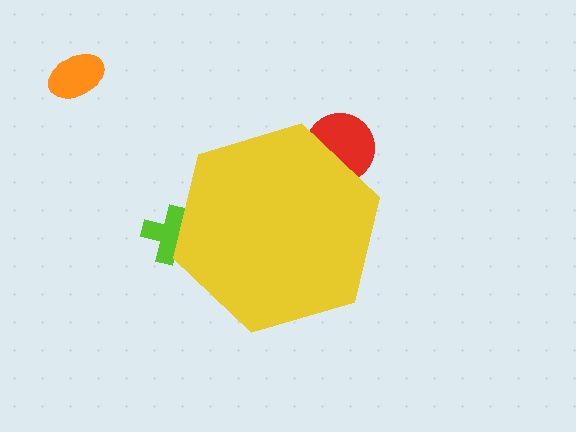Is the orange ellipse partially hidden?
No, the orange ellipse is fully visible.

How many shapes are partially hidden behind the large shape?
2 shapes are partially hidden.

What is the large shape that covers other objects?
A yellow hexagon.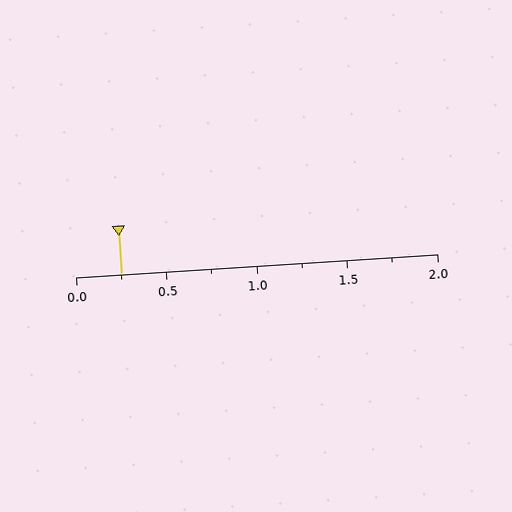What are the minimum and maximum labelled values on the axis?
The axis runs from 0.0 to 2.0.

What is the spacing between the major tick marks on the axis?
The major ticks are spaced 0.5 apart.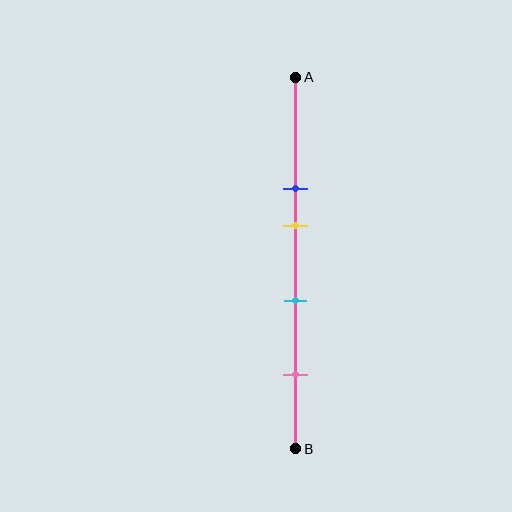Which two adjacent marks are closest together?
The blue and yellow marks are the closest adjacent pair.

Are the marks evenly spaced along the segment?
No, the marks are not evenly spaced.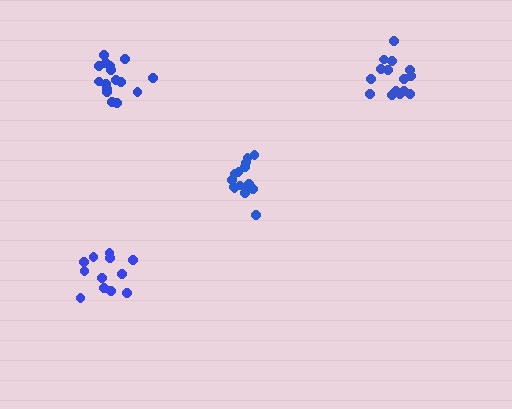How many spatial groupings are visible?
There are 4 spatial groupings.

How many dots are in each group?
Group 1: 16 dots, Group 2: 12 dots, Group 3: 15 dots, Group 4: 15 dots (58 total).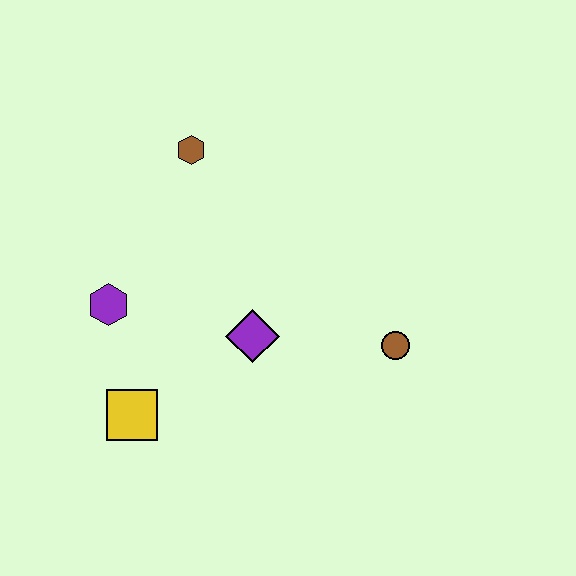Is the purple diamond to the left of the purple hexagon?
No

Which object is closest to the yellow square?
The purple hexagon is closest to the yellow square.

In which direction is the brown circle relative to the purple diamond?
The brown circle is to the right of the purple diamond.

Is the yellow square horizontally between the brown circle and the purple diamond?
No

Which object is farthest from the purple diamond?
The brown hexagon is farthest from the purple diamond.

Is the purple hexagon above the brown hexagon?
No